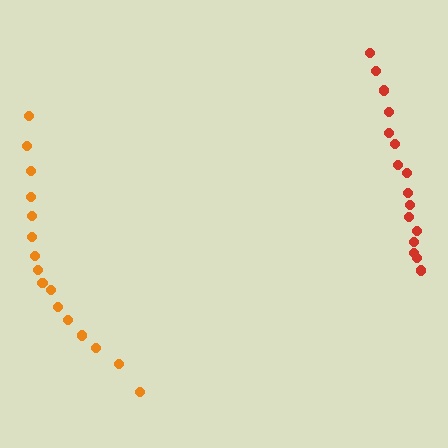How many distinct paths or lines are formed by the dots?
There are 2 distinct paths.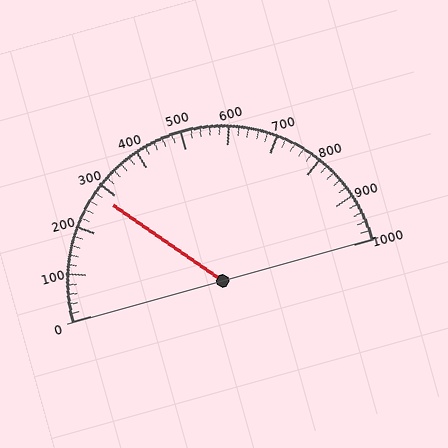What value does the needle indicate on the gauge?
The needle indicates approximately 280.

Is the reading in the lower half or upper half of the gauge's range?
The reading is in the lower half of the range (0 to 1000).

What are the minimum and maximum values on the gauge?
The gauge ranges from 0 to 1000.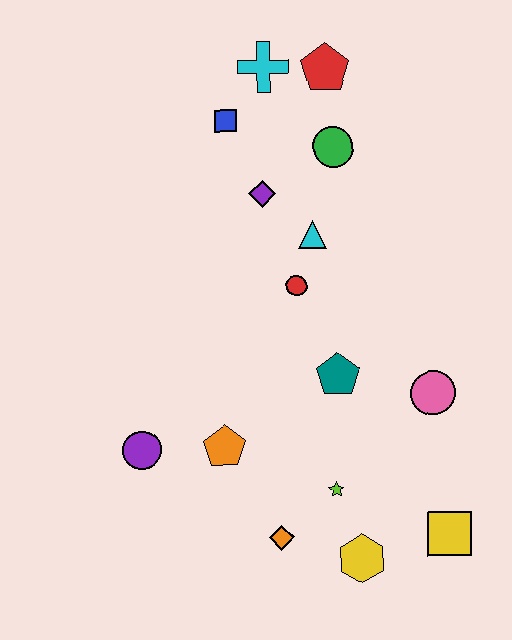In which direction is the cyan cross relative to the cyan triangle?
The cyan cross is above the cyan triangle.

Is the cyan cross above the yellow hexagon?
Yes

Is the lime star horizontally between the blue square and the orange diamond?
No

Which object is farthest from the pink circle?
The cyan cross is farthest from the pink circle.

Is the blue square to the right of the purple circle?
Yes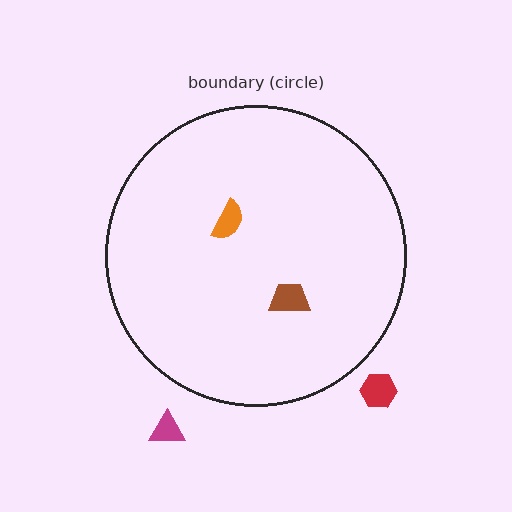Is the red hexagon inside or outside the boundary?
Outside.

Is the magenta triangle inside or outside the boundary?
Outside.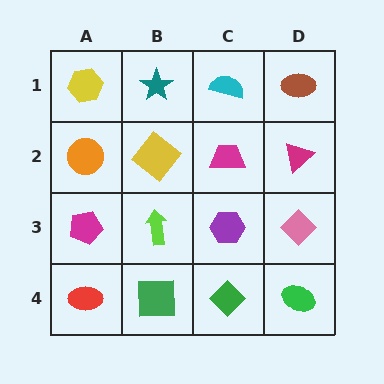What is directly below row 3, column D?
A green ellipse.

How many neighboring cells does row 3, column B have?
4.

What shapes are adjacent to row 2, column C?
A cyan semicircle (row 1, column C), a purple hexagon (row 3, column C), a yellow diamond (row 2, column B), a magenta triangle (row 2, column D).